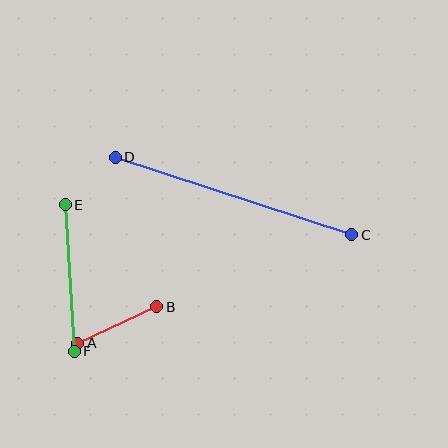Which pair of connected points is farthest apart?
Points C and D are farthest apart.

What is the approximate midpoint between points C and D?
The midpoint is at approximately (233, 196) pixels.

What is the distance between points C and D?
The distance is approximately 249 pixels.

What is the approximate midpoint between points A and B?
The midpoint is at approximately (117, 325) pixels.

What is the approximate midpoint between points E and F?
The midpoint is at approximately (70, 278) pixels.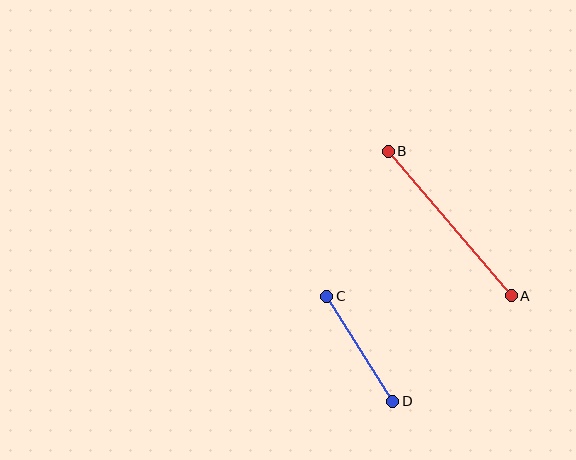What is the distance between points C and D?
The distance is approximately 124 pixels.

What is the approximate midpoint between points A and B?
The midpoint is at approximately (450, 223) pixels.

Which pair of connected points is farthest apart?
Points A and B are farthest apart.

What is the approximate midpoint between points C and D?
The midpoint is at approximately (360, 349) pixels.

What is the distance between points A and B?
The distance is approximately 190 pixels.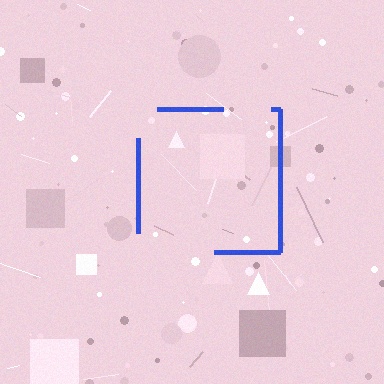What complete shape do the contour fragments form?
The contour fragments form a square.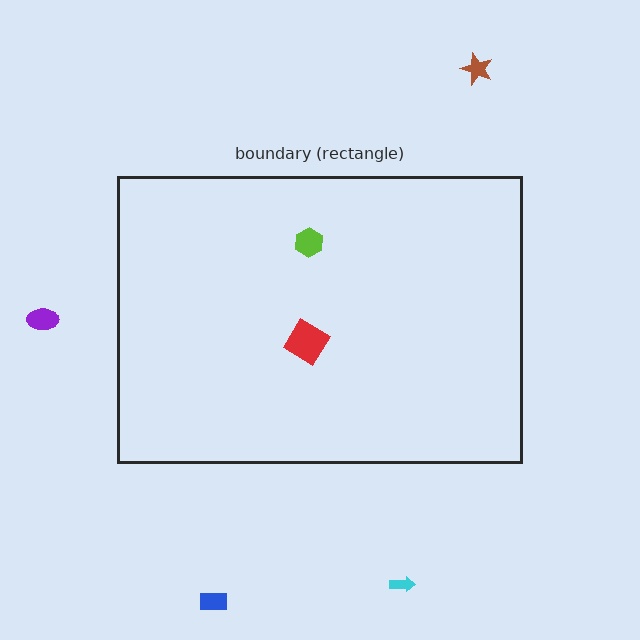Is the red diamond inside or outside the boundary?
Inside.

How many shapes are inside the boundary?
2 inside, 4 outside.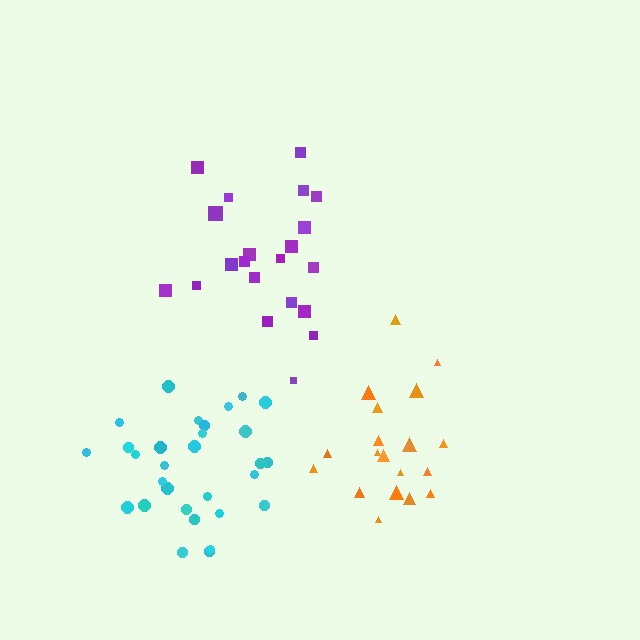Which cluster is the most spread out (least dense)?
Purple.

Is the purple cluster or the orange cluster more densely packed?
Orange.